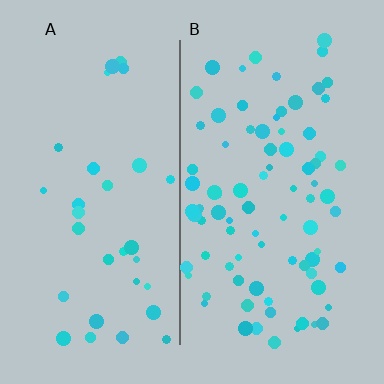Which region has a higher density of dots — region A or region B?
B (the right).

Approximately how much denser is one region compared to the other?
Approximately 2.5× — region B over region A.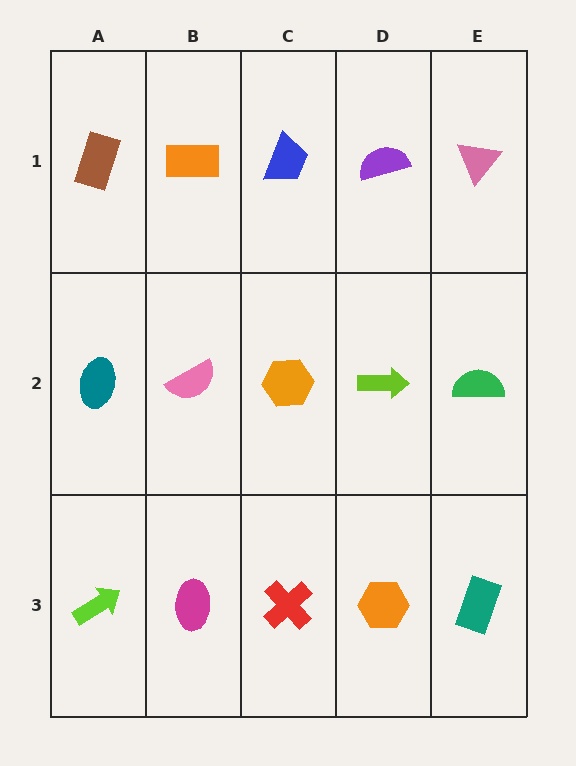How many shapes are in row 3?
5 shapes.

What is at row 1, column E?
A pink triangle.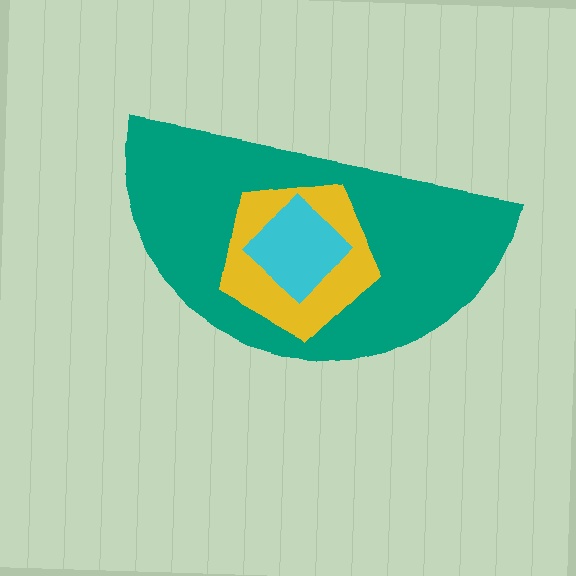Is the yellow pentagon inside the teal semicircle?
Yes.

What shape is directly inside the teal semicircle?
The yellow pentagon.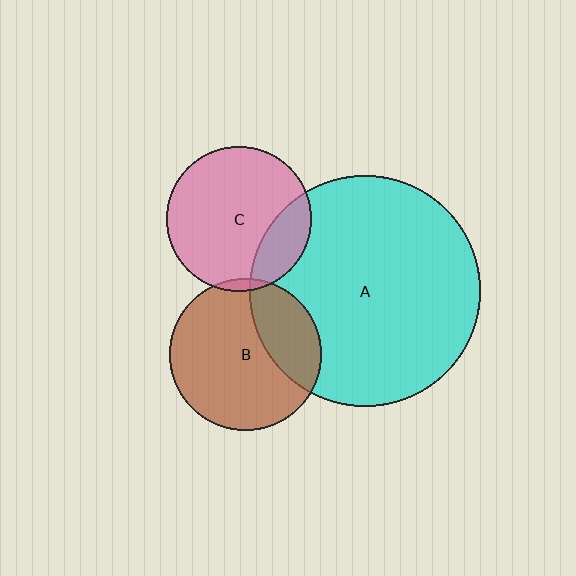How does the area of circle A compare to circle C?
Approximately 2.5 times.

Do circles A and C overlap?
Yes.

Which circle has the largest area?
Circle A (cyan).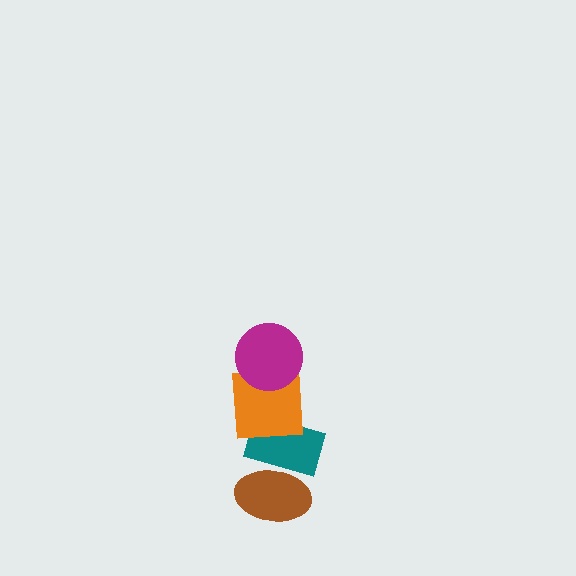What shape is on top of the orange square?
The magenta circle is on top of the orange square.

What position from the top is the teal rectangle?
The teal rectangle is 3rd from the top.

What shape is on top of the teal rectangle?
The orange square is on top of the teal rectangle.